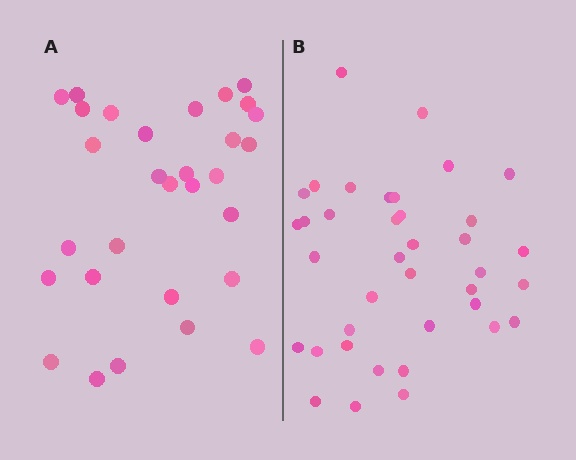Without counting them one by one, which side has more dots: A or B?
Region B (the right region) has more dots.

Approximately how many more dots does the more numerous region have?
Region B has roughly 8 or so more dots than region A.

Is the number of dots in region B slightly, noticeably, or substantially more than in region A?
Region B has noticeably more, but not dramatically so. The ratio is roughly 1.3 to 1.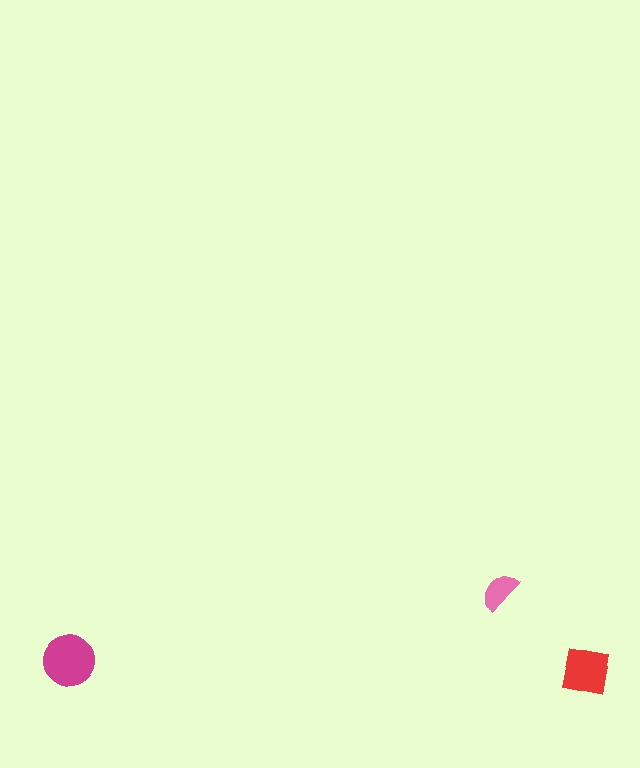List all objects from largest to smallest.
The magenta circle, the red square, the pink semicircle.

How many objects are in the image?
There are 3 objects in the image.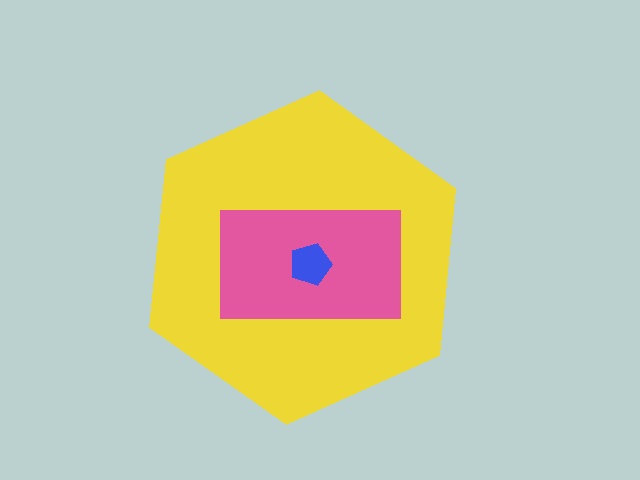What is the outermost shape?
The yellow hexagon.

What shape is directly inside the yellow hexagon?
The pink rectangle.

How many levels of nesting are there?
3.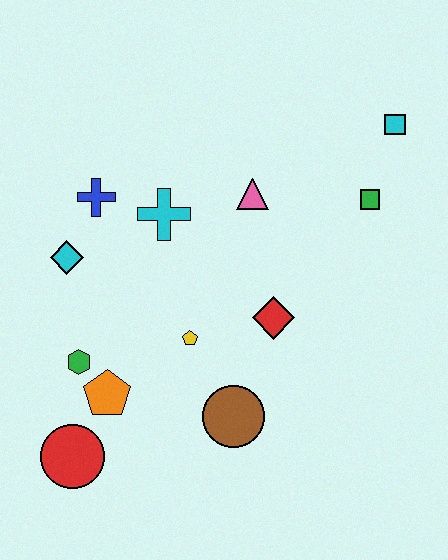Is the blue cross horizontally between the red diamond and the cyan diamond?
Yes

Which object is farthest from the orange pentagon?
The cyan square is farthest from the orange pentagon.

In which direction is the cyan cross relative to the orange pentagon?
The cyan cross is above the orange pentagon.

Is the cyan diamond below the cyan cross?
Yes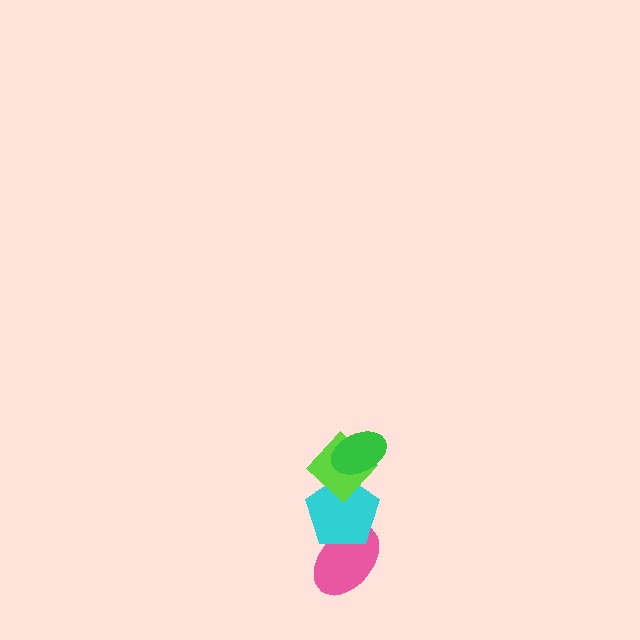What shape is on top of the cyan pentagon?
The lime diamond is on top of the cyan pentagon.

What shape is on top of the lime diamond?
The green ellipse is on top of the lime diamond.